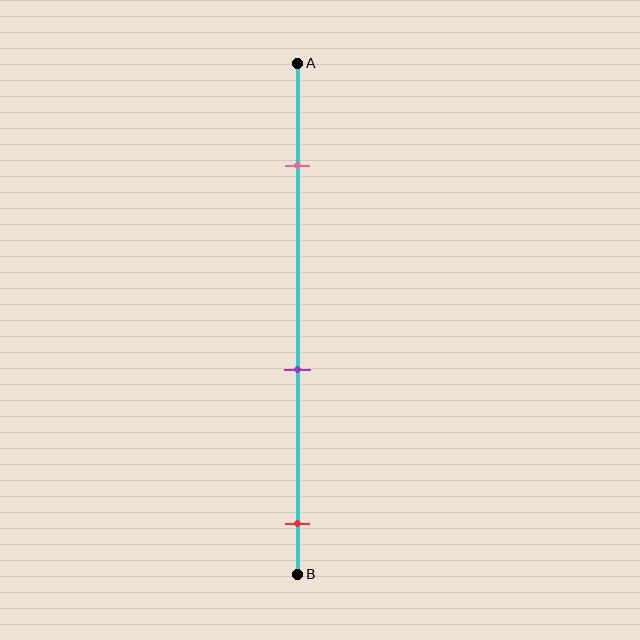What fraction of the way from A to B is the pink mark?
The pink mark is approximately 20% (0.2) of the way from A to B.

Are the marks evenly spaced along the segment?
Yes, the marks are approximately evenly spaced.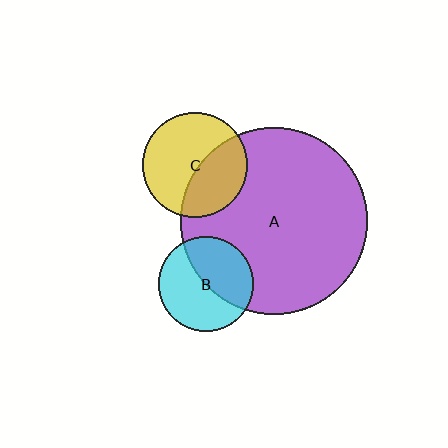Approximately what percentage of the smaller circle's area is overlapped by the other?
Approximately 40%.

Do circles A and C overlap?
Yes.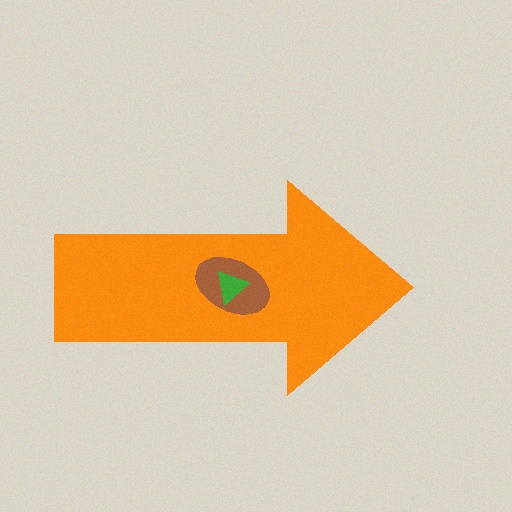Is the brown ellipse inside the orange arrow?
Yes.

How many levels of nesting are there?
3.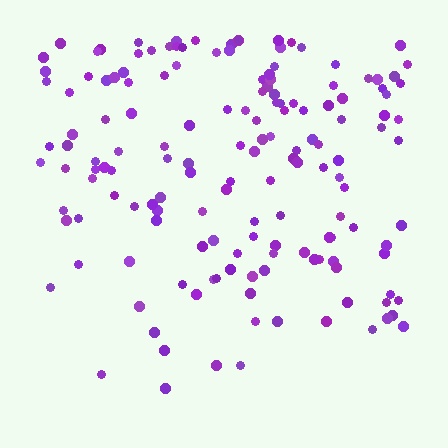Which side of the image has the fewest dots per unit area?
The bottom.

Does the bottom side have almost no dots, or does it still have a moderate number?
Still a moderate number, just noticeably fewer than the top.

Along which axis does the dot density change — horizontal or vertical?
Vertical.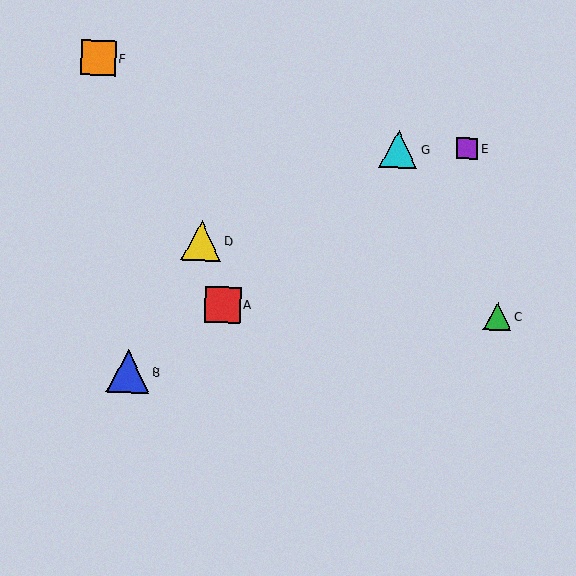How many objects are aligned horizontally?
2 objects (A, C) are aligned horizontally.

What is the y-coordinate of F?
Object F is at y≈58.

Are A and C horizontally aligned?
Yes, both are at y≈304.